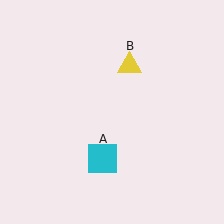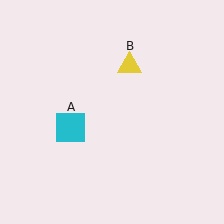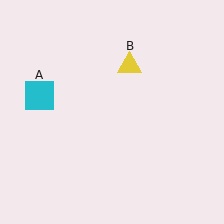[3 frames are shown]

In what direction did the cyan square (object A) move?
The cyan square (object A) moved up and to the left.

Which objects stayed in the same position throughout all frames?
Yellow triangle (object B) remained stationary.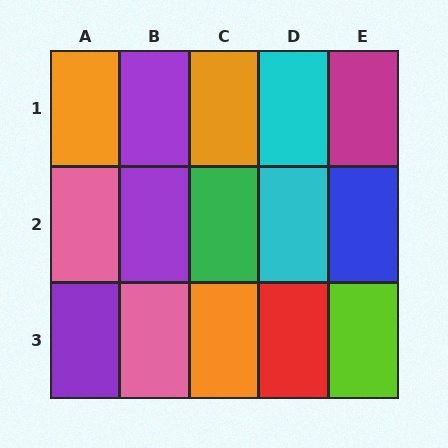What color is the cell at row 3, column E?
Lime.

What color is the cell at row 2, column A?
Pink.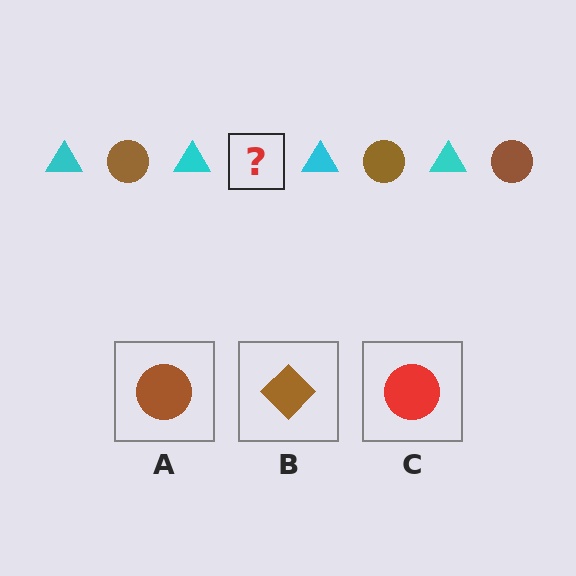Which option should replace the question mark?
Option A.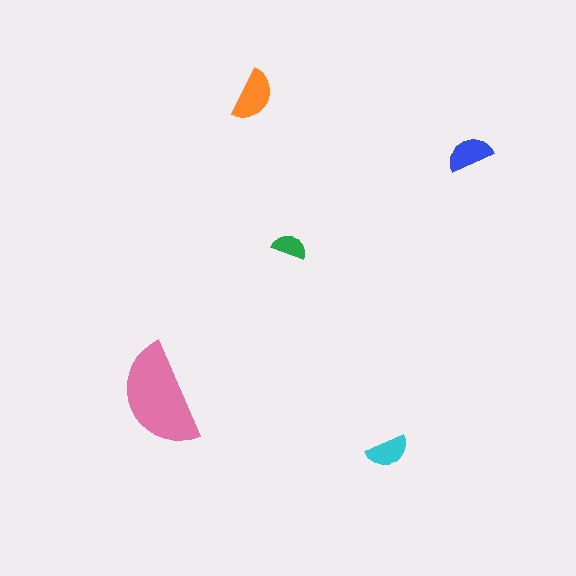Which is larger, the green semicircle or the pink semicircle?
The pink one.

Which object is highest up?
The orange semicircle is topmost.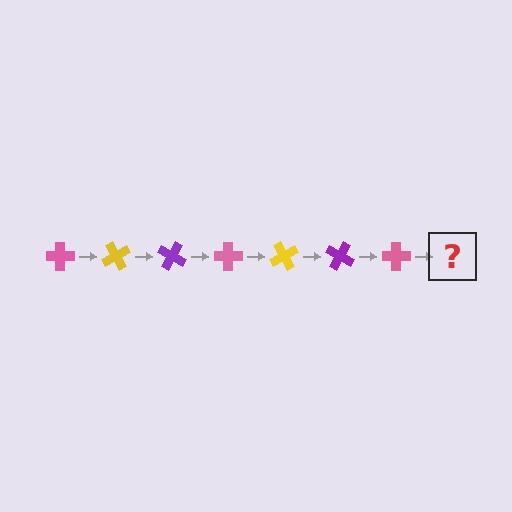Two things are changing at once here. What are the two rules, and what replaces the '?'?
The two rules are that it rotates 60 degrees each step and the color cycles through pink, yellow, and purple. The '?' should be a yellow cross, rotated 420 degrees from the start.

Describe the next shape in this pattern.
It should be a yellow cross, rotated 420 degrees from the start.